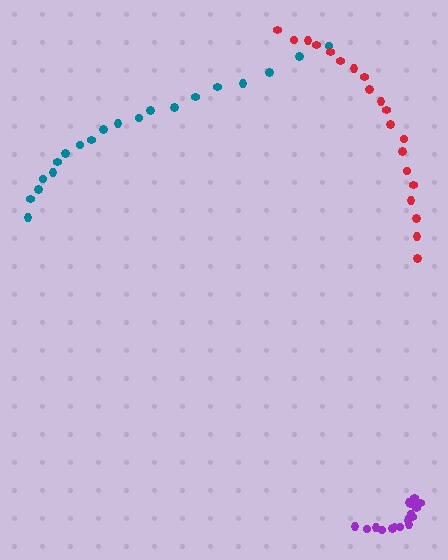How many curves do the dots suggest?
There are 3 distinct paths.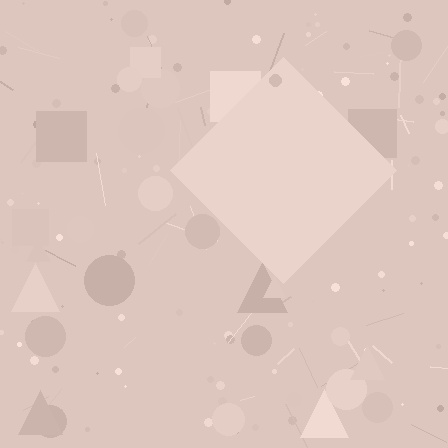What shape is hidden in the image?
A diamond is hidden in the image.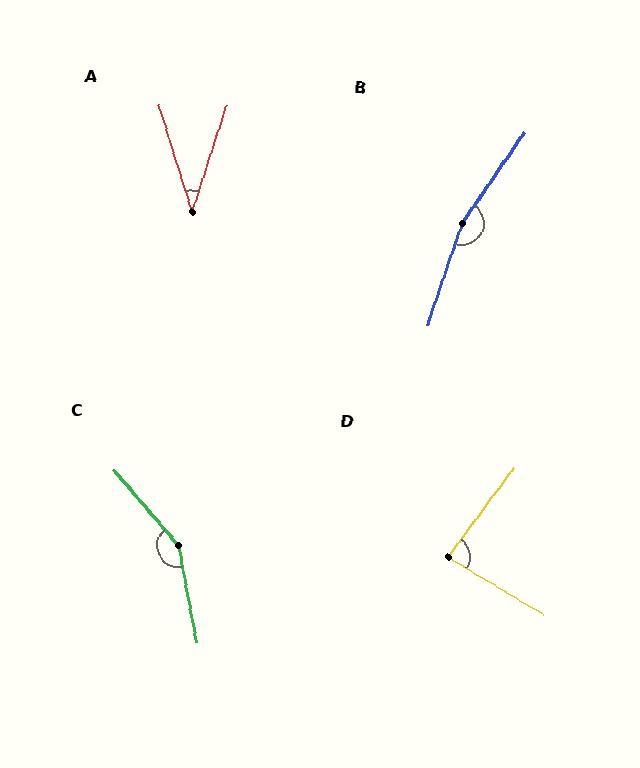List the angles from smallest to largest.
A (35°), D (85°), C (150°), B (164°).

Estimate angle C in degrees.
Approximately 150 degrees.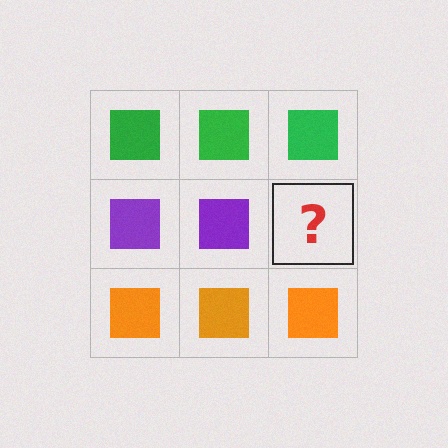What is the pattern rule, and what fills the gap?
The rule is that each row has a consistent color. The gap should be filled with a purple square.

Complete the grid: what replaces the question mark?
The question mark should be replaced with a purple square.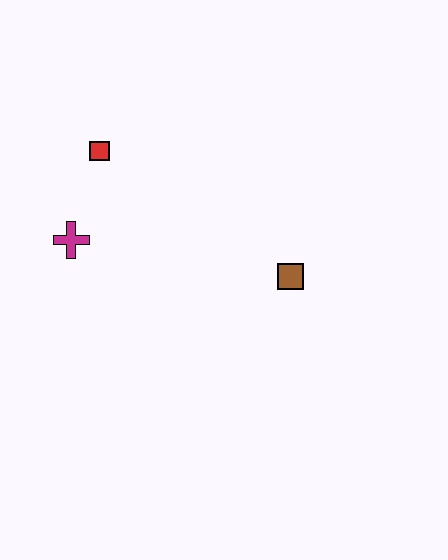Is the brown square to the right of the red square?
Yes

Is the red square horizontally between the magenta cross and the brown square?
Yes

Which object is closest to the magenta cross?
The red square is closest to the magenta cross.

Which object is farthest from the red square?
The brown square is farthest from the red square.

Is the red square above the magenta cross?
Yes